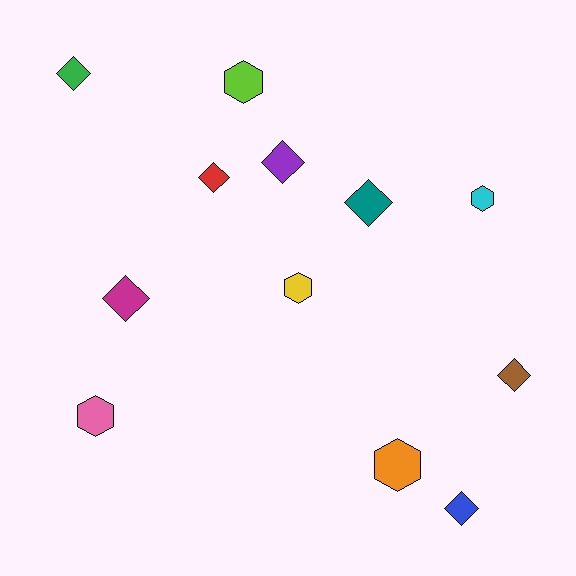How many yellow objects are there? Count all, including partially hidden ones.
There is 1 yellow object.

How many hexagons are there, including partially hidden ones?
There are 5 hexagons.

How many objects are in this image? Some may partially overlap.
There are 12 objects.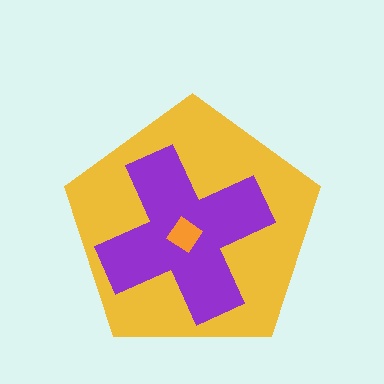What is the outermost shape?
The yellow pentagon.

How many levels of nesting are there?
3.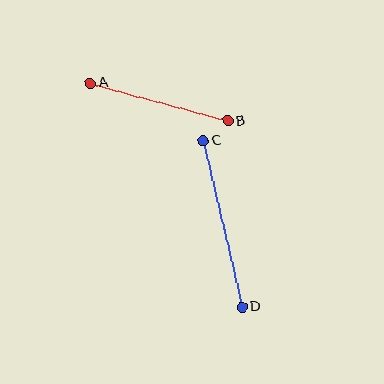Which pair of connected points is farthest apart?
Points C and D are farthest apart.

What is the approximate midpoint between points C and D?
The midpoint is at approximately (223, 224) pixels.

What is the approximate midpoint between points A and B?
The midpoint is at approximately (159, 102) pixels.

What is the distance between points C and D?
The distance is approximately 171 pixels.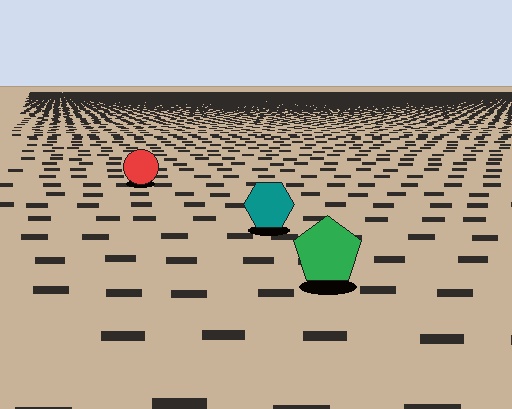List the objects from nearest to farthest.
From nearest to farthest: the green pentagon, the teal hexagon, the red circle.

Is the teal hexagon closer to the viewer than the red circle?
Yes. The teal hexagon is closer — you can tell from the texture gradient: the ground texture is coarser near it.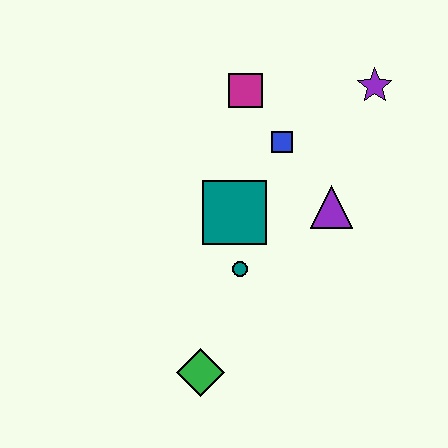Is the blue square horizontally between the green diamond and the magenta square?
No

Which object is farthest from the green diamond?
The purple star is farthest from the green diamond.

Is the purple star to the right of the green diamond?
Yes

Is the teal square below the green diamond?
No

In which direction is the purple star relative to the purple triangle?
The purple star is above the purple triangle.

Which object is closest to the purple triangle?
The blue square is closest to the purple triangle.